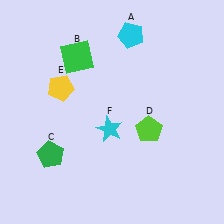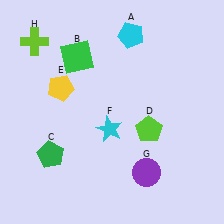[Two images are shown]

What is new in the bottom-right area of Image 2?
A purple circle (G) was added in the bottom-right area of Image 2.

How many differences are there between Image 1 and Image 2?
There are 2 differences between the two images.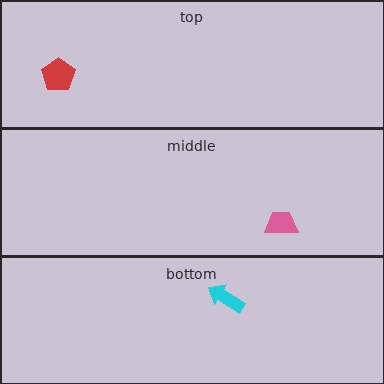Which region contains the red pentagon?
The top region.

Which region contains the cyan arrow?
The bottom region.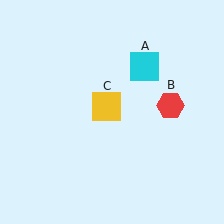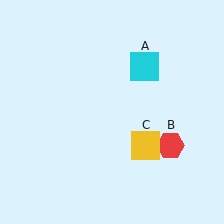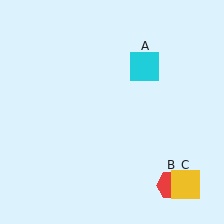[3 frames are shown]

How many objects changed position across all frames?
2 objects changed position: red hexagon (object B), yellow square (object C).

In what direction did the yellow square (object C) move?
The yellow square (object C) moved down and to the right.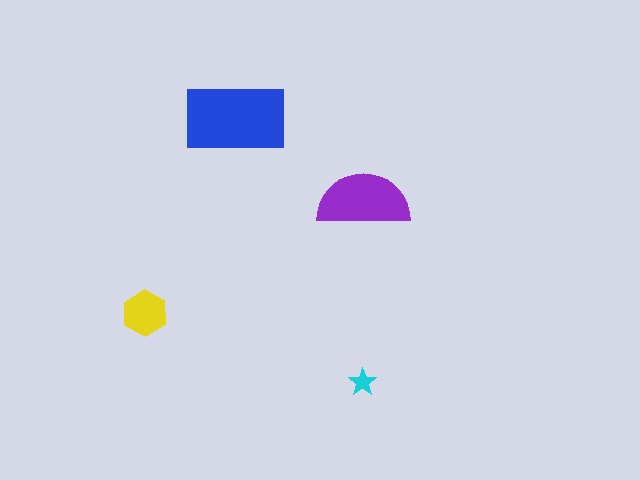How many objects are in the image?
There are 4 objects in the image.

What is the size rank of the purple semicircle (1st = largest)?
2nd.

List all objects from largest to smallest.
The blue rectangle, the purple semicircle, the yellow hexagon, the cyan star.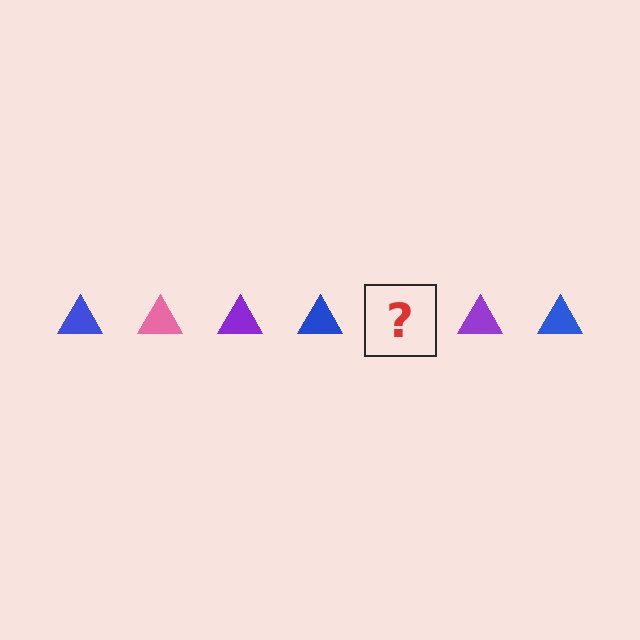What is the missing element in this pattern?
The missing element is a pink triangle.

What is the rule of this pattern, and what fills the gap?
The rule is that the pattern cycles through blue, pink, purple triangles. The gap should be filled with a pink triangle.